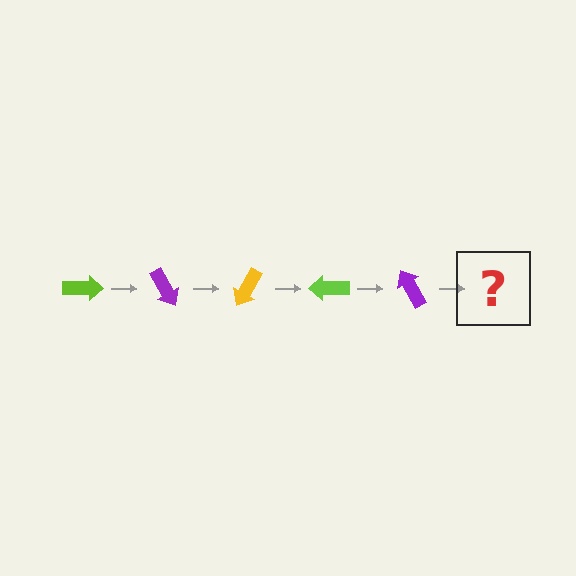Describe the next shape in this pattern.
It should be a yellow arrow, rotated 300 degrees from the start.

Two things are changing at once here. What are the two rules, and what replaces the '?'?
The two rules are that it rotates 60 degrees each step and the color cycles through lime, purple, and yellow. The '?' should be a yellow arrow, rotated 300 degrees from the start.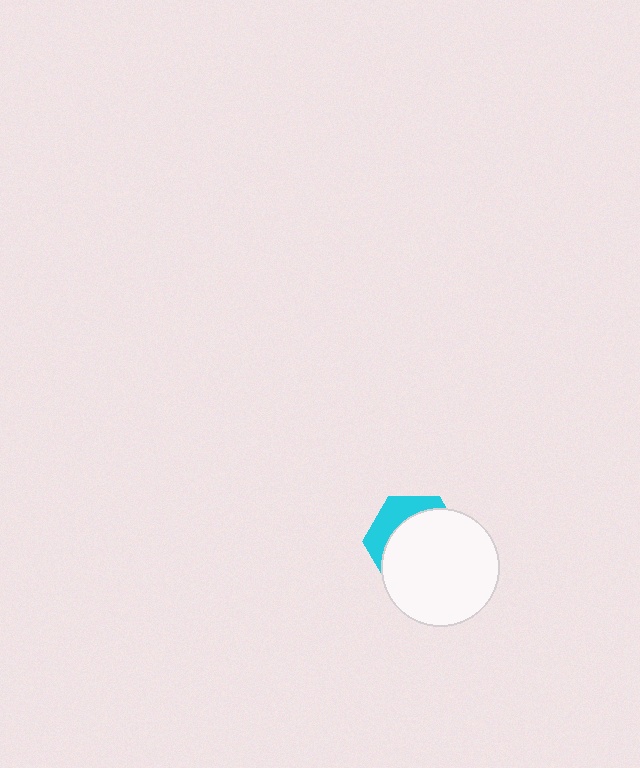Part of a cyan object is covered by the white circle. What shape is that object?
It is a hexagon.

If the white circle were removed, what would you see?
You would see the complete cyan hexagon.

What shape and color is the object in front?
The object in front is a white circle.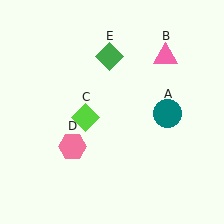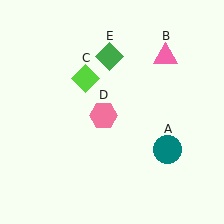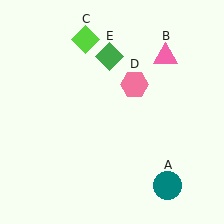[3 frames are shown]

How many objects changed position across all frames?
3 objects changed position: teal circle (object A), lime diamond (object C), pink hexagon (object D).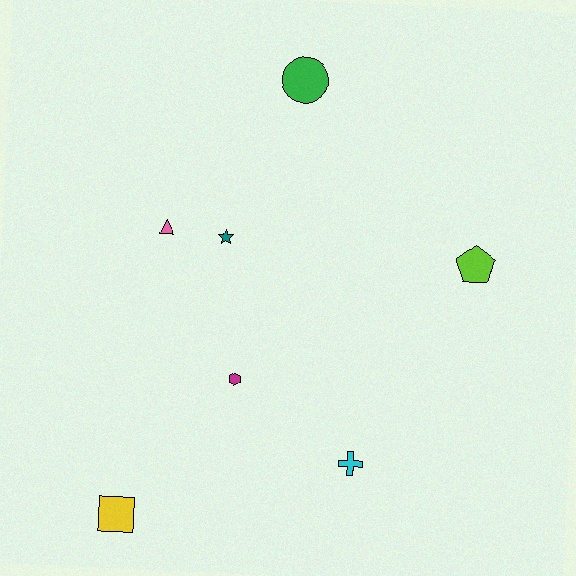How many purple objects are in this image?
There are no purple objects.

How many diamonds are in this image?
There are no diamonds.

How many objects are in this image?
There are 7 objects.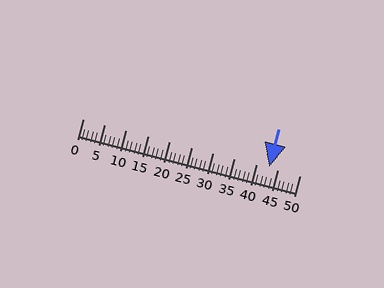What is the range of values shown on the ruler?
The ruler shows values from 0 to 50.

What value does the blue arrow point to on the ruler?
The blue arrow points to approximately 43.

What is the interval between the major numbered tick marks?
The major tick marks are spaced 5 units apart.